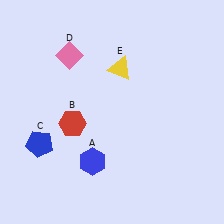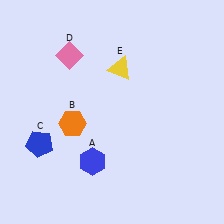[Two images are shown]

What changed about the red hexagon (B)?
In Image 1, B is red. In Image 2, it changed to orange.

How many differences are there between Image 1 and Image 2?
There is 1 difference between the two images.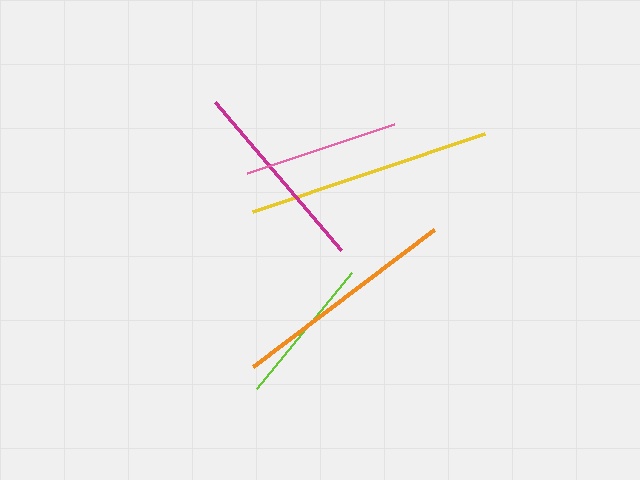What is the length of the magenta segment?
The magenta segment is approximately 195 pixels long.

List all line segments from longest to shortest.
From longest to shortest: yellow, orange, magenta, pink, lime.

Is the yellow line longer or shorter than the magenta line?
The yellow line is longer than the magenta line.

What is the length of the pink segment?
The pink segment is approximately 155 pixels long.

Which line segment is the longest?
The yellow line is the longest at approximately 245 pixels.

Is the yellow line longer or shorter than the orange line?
The yellow line is longer than the orange line.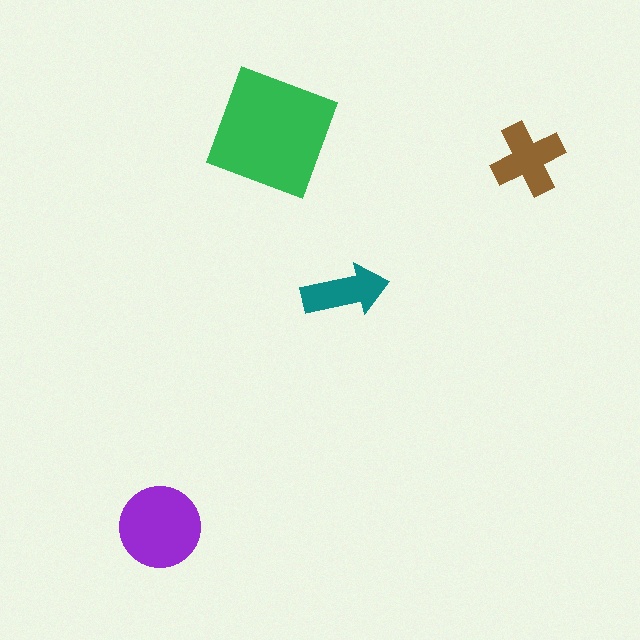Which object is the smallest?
The teal arrow.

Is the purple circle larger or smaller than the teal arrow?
Larger.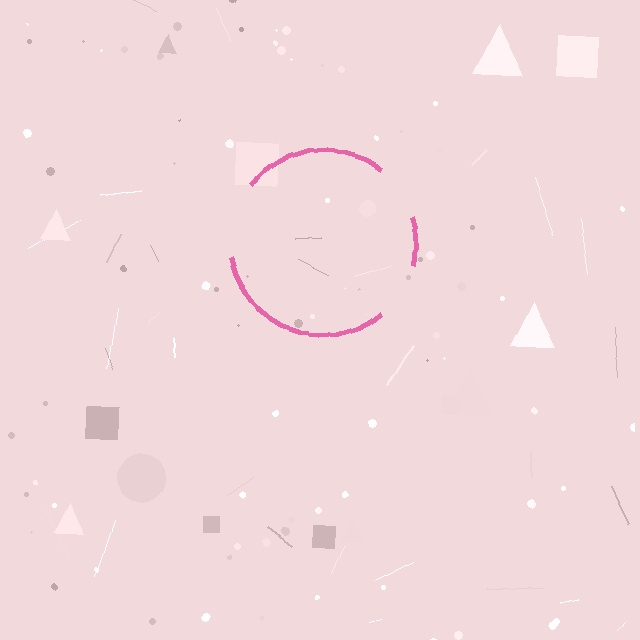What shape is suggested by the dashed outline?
The dashed outline suggests a circle.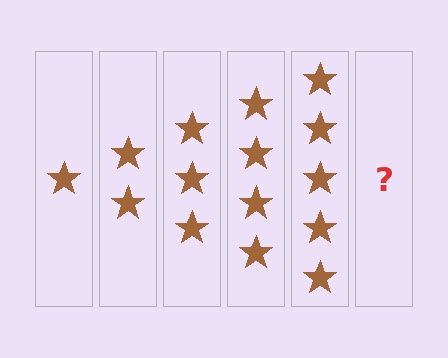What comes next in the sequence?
The next element should be 6 stars.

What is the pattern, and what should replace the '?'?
The pattern is that each step adds one more star. The '?' should be 6 stars.